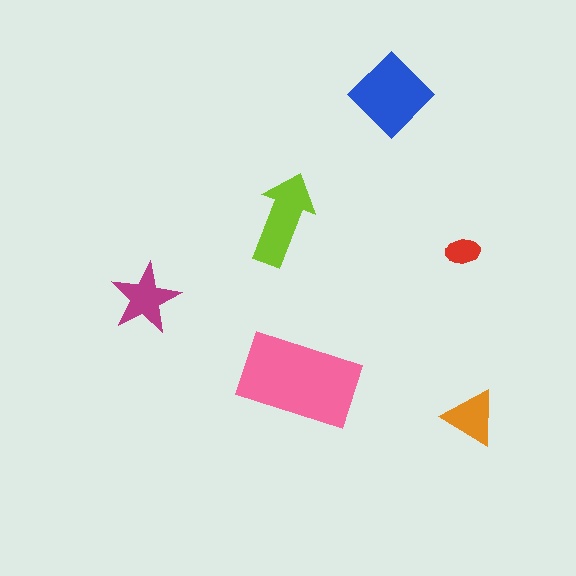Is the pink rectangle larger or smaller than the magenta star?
Larger.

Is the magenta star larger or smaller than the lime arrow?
Smaller.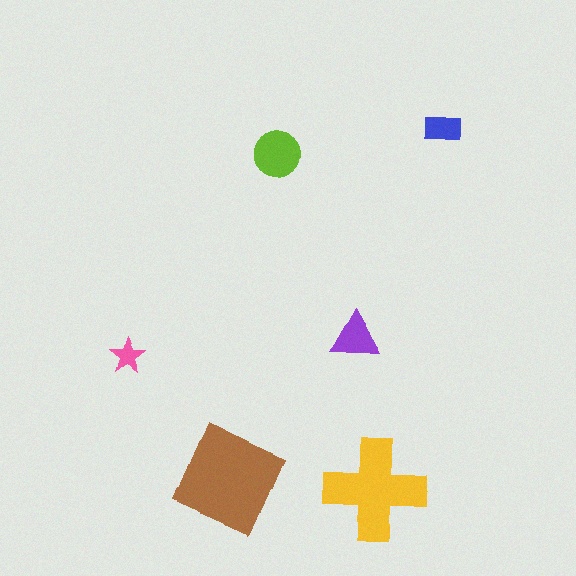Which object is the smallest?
The pink star.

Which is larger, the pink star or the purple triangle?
The purple triangle.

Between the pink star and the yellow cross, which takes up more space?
The yellow cross.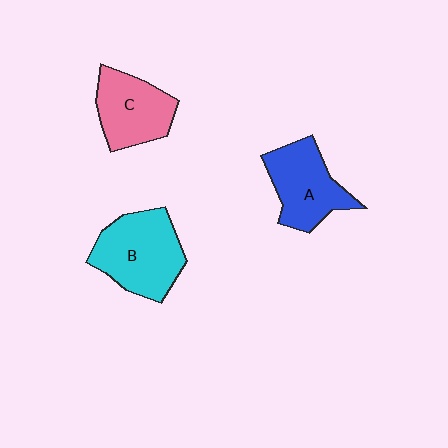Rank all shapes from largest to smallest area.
From largest to smallest: B (cyan), A (blue), C (pink).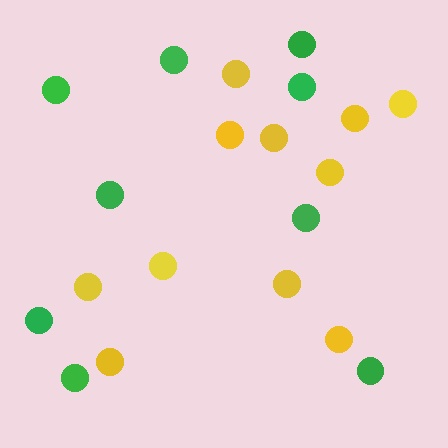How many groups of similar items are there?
There are 2 groups: one group of yellow circles (11) and one group of green circles (9).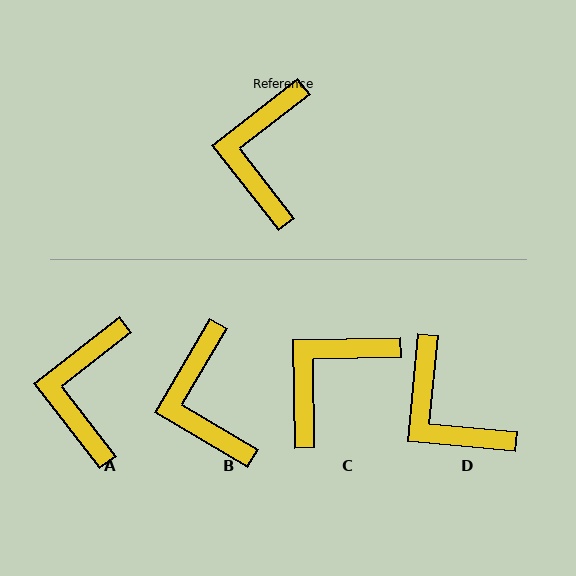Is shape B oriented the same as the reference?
No, it is off by about 22 degrees.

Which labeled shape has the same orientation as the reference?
A.